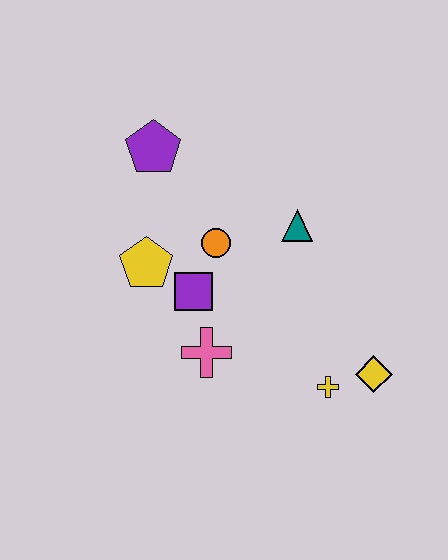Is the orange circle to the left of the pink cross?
No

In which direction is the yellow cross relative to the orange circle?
The yellow cross is below the orange circle.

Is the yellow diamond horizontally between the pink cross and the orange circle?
No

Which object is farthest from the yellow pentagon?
The yellow diamond is farthest from the yellow pentagon.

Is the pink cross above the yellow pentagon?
No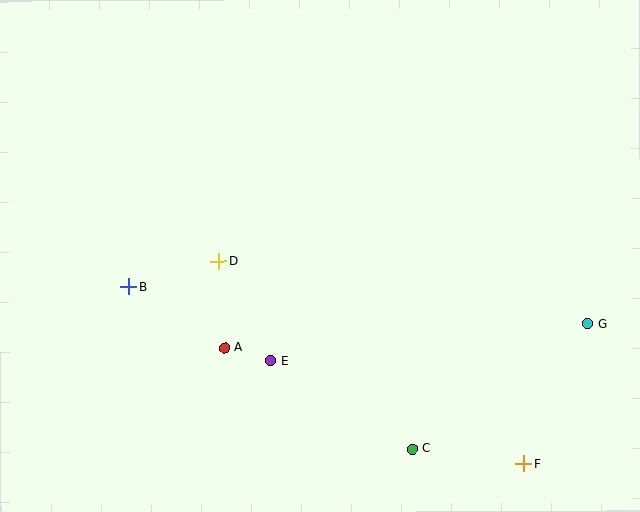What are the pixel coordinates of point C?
Point C is at (412, 449).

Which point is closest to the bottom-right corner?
Point F is closest to the bottom-right corner.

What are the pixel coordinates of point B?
Point B is at (129, 287).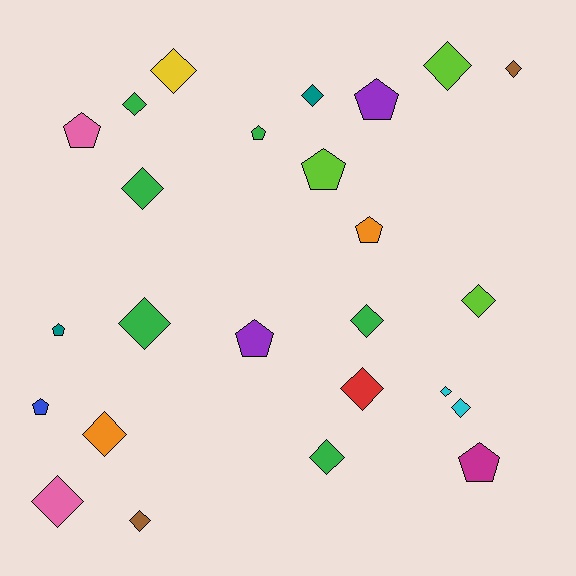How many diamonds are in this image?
There are 16 diamonds.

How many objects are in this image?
There are 25 objects.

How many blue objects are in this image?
There is 1 blue object.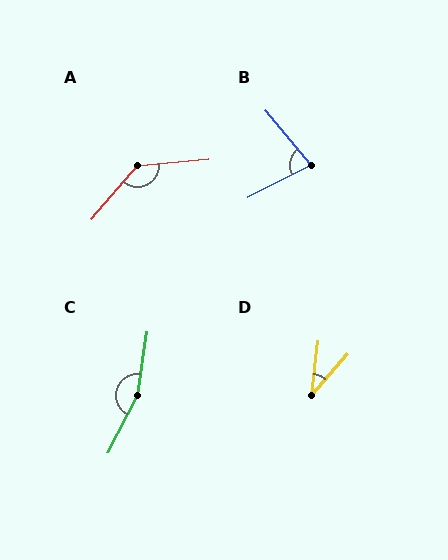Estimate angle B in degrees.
Approximately 77 degrees.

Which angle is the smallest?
D, at approximately 35 degrees.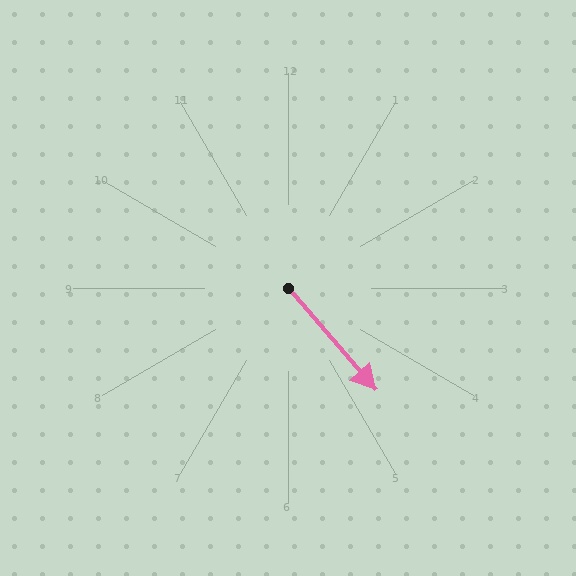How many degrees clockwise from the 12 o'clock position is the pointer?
Approximately 139 degrees.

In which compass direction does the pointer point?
Southeast.